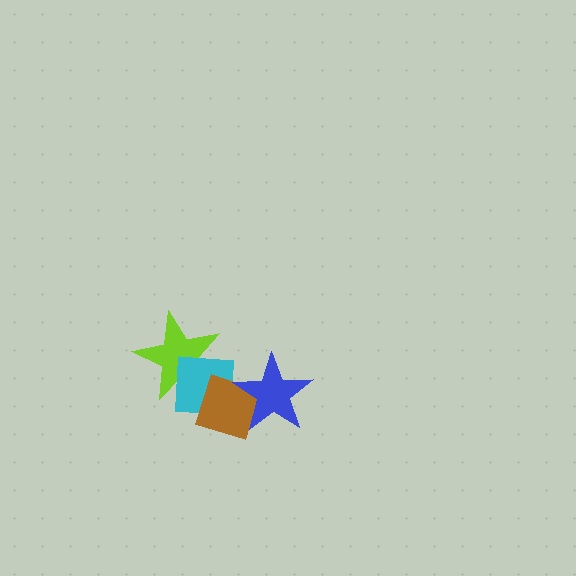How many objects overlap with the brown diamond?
3 objects overlap with the brown diamond.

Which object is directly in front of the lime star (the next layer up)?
The cyan square is directly in front of the lime star.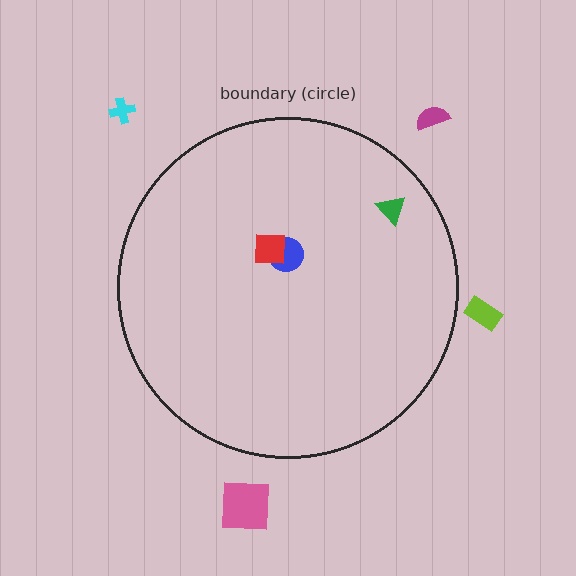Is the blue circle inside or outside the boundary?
Inside.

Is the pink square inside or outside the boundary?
Outside.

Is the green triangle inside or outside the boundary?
Inside.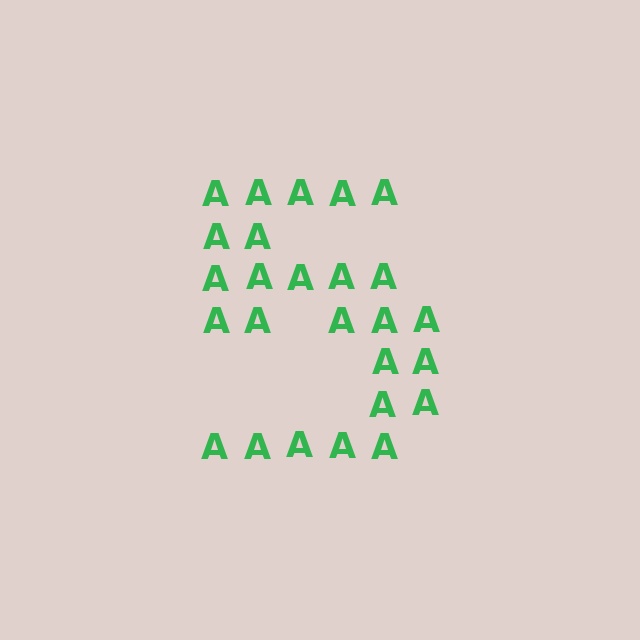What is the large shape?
The large shape is the digit 5.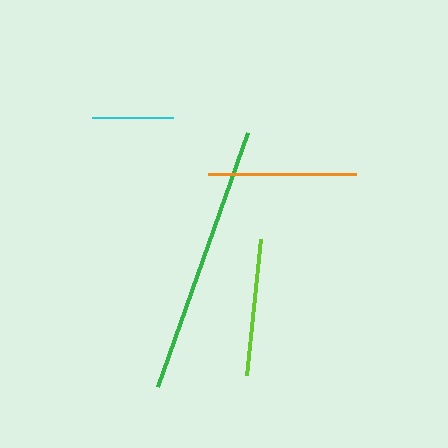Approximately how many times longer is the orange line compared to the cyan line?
The orange line is approximately 1.8 times the length of the cyan line.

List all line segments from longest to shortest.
From longest to shortest: green, orange, lime, cyan.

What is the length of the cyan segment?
The cyan segment is approximately 81 pixels long.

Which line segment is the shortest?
The cyan line is the shortest at approximately 81 pixels.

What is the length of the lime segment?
The lime segment is approximately 137 pixels long.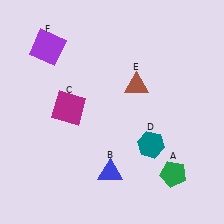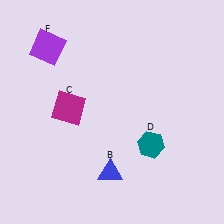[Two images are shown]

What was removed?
The brown triangle (E), the green pentagon (A) were removed in Image 2.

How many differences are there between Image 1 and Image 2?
There are 2 differences between the two images.